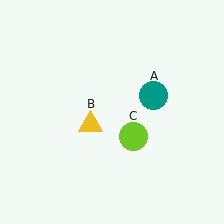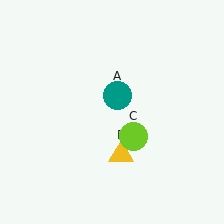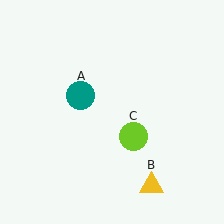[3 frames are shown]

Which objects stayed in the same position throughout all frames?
Lime circle (object C) remained stationary.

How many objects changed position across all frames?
2 objects changed position: teal circle (object A), yellow triangle (object B).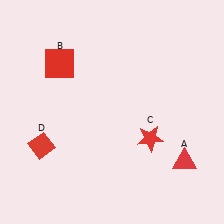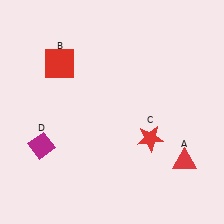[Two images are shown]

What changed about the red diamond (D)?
In Image 1, D is red. In Image 2, it changed to magenta.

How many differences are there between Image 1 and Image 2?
There is 1 difference between the two images.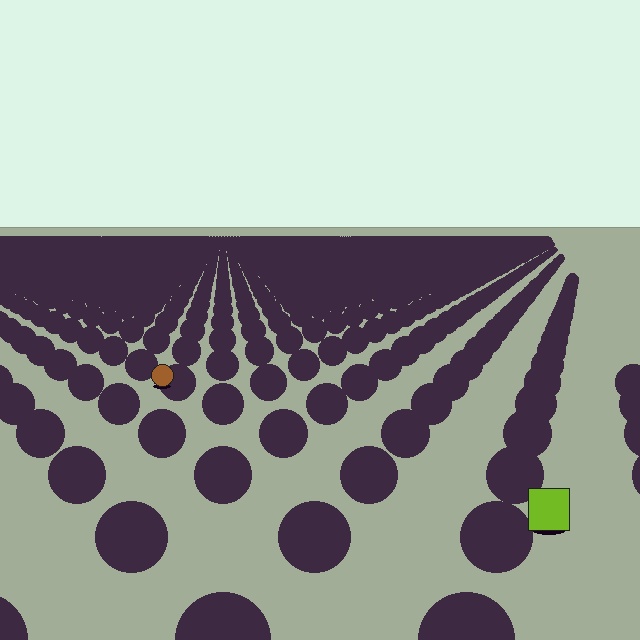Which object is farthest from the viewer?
The brown circle is farthest from the viewer. It appears smaller and the ground texture around it is denser.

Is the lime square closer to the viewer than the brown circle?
Yes. The lime square is closer — you can tell from the texture gradient: the ground texture is coarser near it.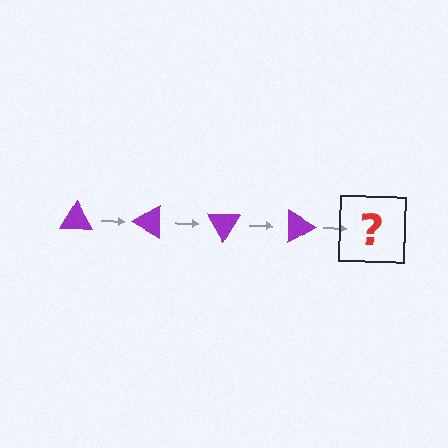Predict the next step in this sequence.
The next step is a purple triangle rotated 120 degrees.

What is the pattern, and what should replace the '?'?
The pattern is that the triangle rotates 30 degrees each step. The '?' should be a purple triangle rotated 120 degrees.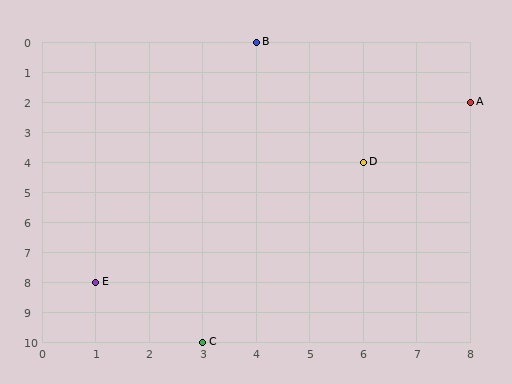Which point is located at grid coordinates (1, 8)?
Point E is at (1, 8).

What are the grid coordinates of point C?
Point C is at grid coordinates (3, 10).